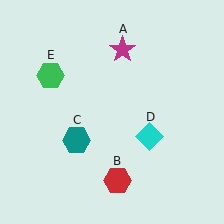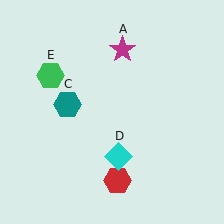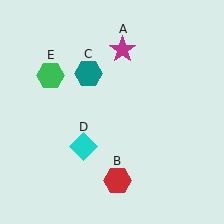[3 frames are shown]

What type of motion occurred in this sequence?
The teal hexagon (object C), cyan diamond (object D) rotated clockwise around the center of the scene.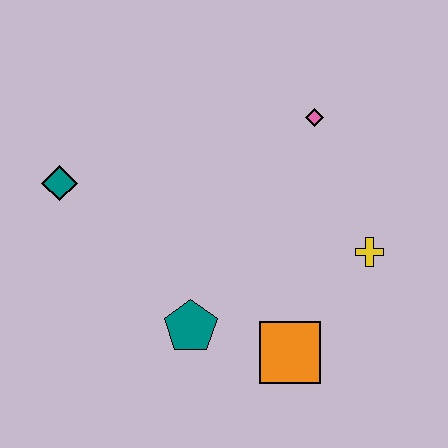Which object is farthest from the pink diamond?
The teal diamond is farthest from the pink diamond.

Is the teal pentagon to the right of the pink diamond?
No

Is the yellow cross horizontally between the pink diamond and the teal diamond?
No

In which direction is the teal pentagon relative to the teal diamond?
The teal pentagon is below the teal diamond.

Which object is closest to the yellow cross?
The orange square is closest to the yellow cross.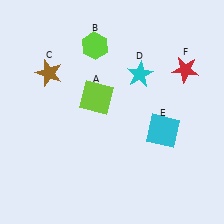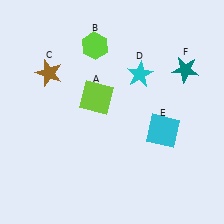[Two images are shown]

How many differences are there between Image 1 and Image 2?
There is 1 difference between the two images.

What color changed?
The star (F) changed from red in Image 1 to teal in Image 2.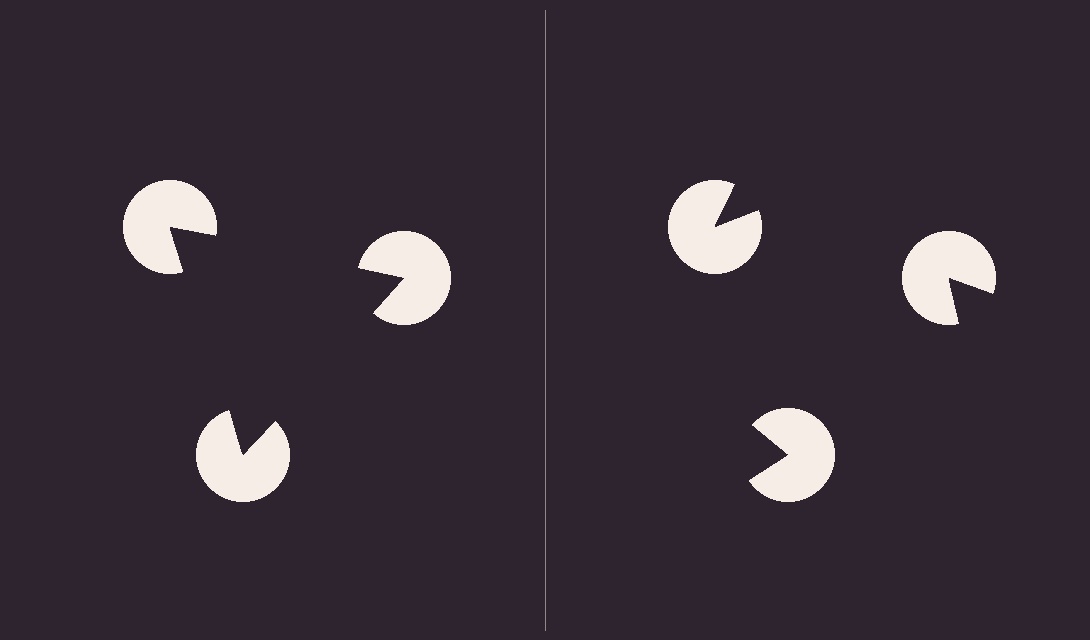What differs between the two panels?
The pac-man discs are positioned identically on both sides; only the wedge orientations differ. On the left they align to a triangle; on the right they are misaligned.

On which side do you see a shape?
An illusory triangle appears on the left side. On the right side the wedge cuts are rotated, so no coherent shape forms.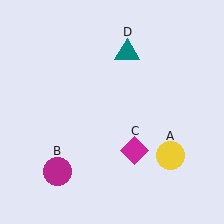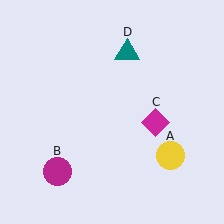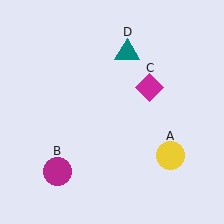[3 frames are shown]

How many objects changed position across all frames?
1 object changed position: magenta diamond (object C).